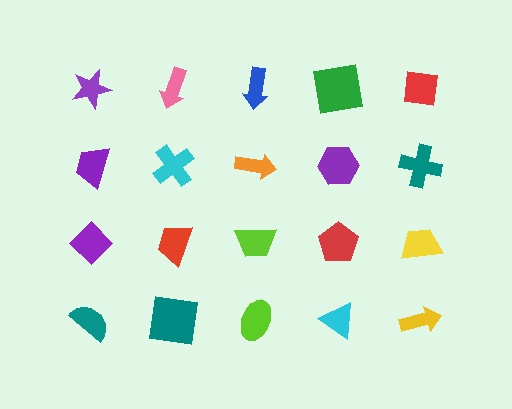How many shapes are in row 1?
5 shapes.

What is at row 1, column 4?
A green square.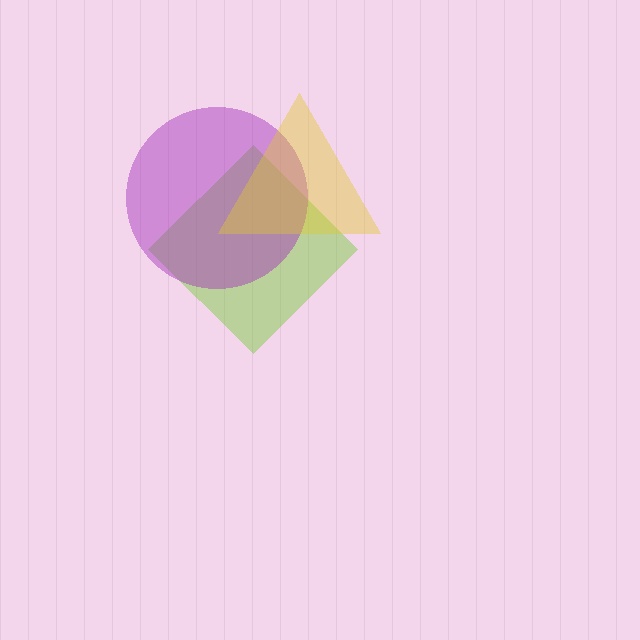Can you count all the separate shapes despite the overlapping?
Yes, there are 3 separate shapes.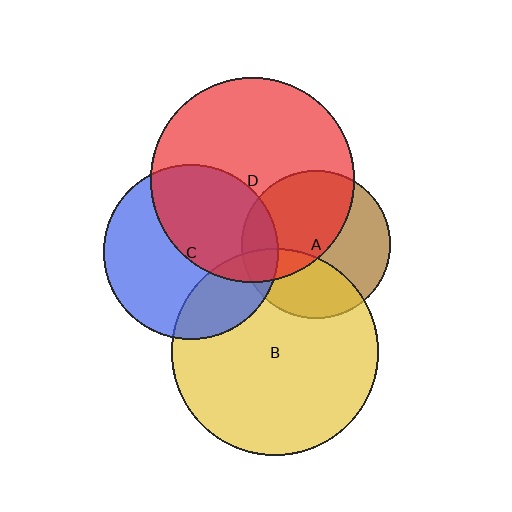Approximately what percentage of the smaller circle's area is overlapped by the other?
Approximately 25%.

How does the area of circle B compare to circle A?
Approximately 1.9 times.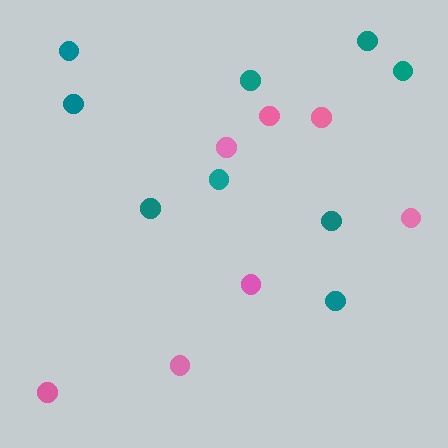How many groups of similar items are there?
There are 2 groups: one group of teal circles (9) and one group of pink circles (7).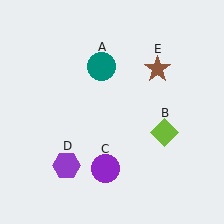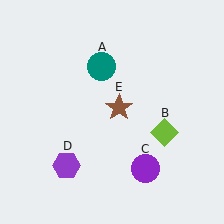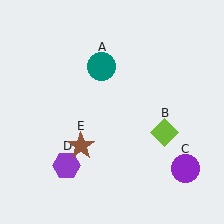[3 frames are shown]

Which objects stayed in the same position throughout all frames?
Teal circle (object A) and lime diamond (object B) and purple hexagon (object D) remained stationary.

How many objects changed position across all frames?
2 objects changed position: purple circle (object C), brown star (object E).